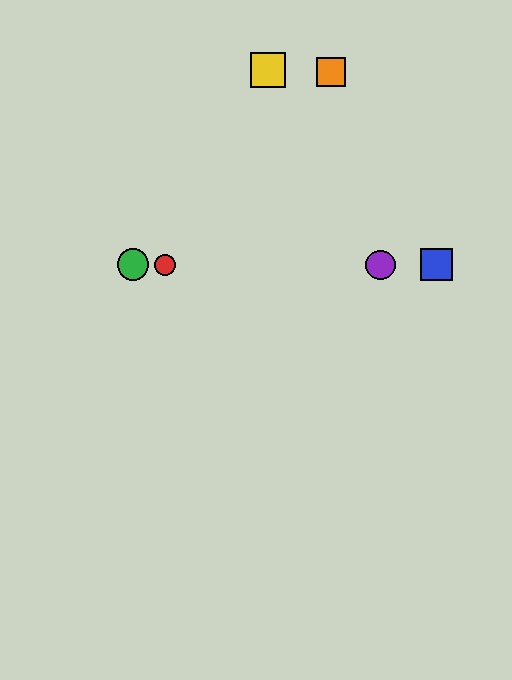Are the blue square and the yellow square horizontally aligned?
No, the blue square is at y≈265 and the yellow square is at y≈70.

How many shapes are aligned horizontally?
4 shapes (the red circle, the blue square, the green circle, the purple circle) are aligned horizontally.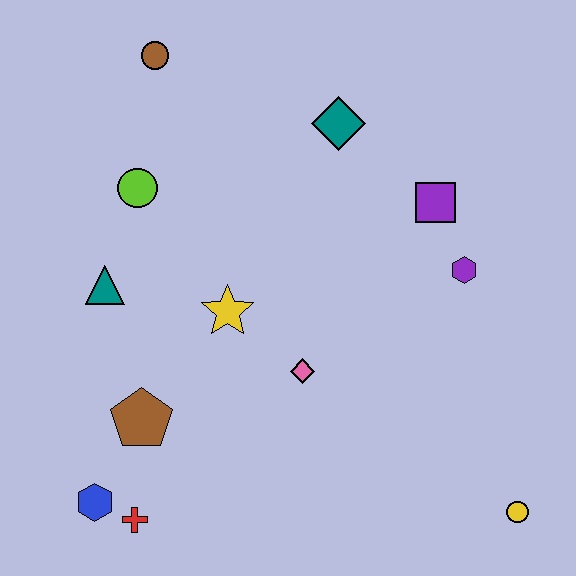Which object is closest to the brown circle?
The lime circle is closest to the brown circle.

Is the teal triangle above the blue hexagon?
Yes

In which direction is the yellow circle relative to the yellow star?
The yellow circle is to the right of the yellow star.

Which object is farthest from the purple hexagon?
The blue hexagon is farthest from the purple hexagon.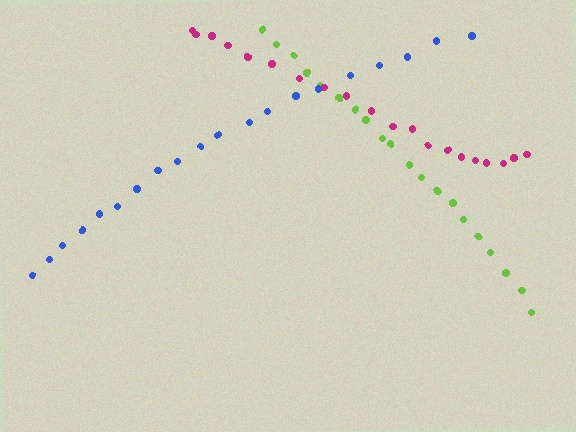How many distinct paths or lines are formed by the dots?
There are 3 distinct paths.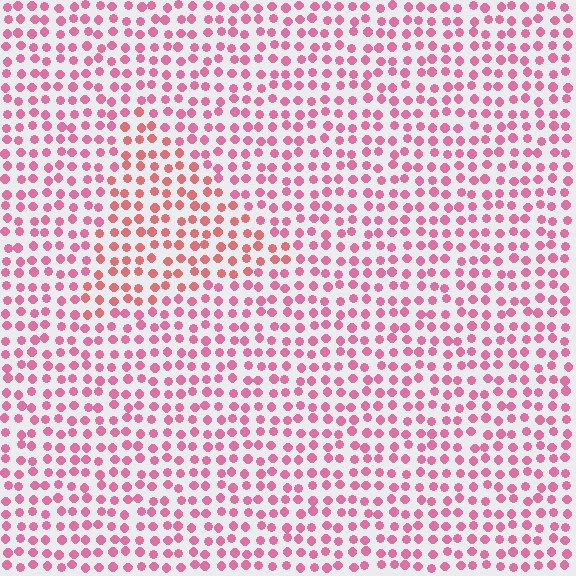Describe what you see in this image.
The image is filled with small pink elements in a uniform arrangement. A triangle-shaped region is visible where the elements are tinted to a slightly different hue, forming a subtle color boundary.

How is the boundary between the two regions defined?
The boundary is defined purely by a slight shift in hue (about 24 degrees). Spacing, size, and orientation are identical on both sides.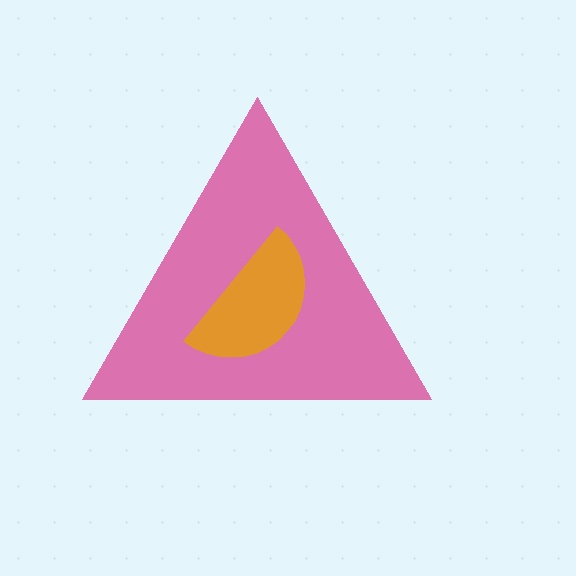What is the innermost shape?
The orange semicircle.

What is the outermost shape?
The pink triangle.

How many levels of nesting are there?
2.